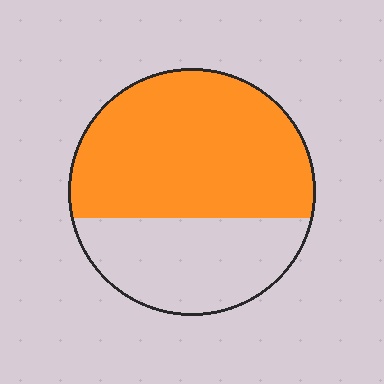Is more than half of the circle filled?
Yes.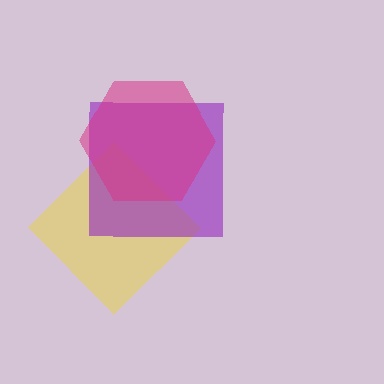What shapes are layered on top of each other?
The layered shapes are: a yellow diamond, a purple square, a magenta hexagon.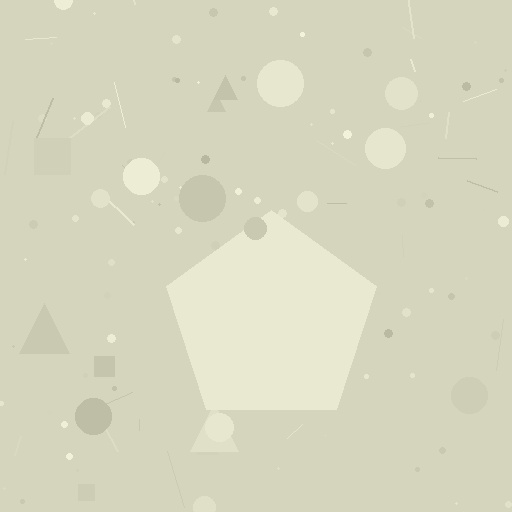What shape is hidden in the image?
A pentagon is hidden in the image.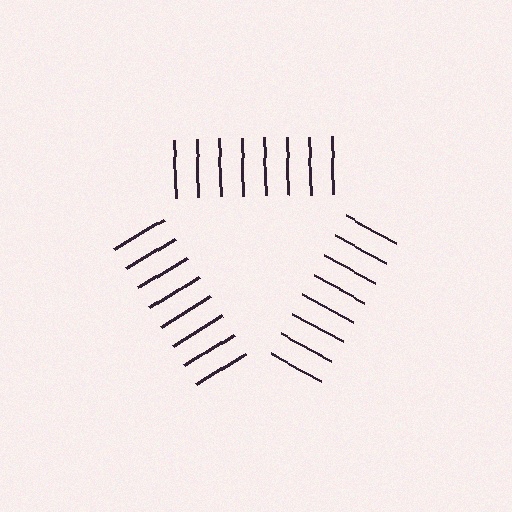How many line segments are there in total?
24 — 8 along each of the 3 edges.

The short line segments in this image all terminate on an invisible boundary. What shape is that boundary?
An illusory triangle — the line segments terminate on its edges but no continuous stroke is drawn.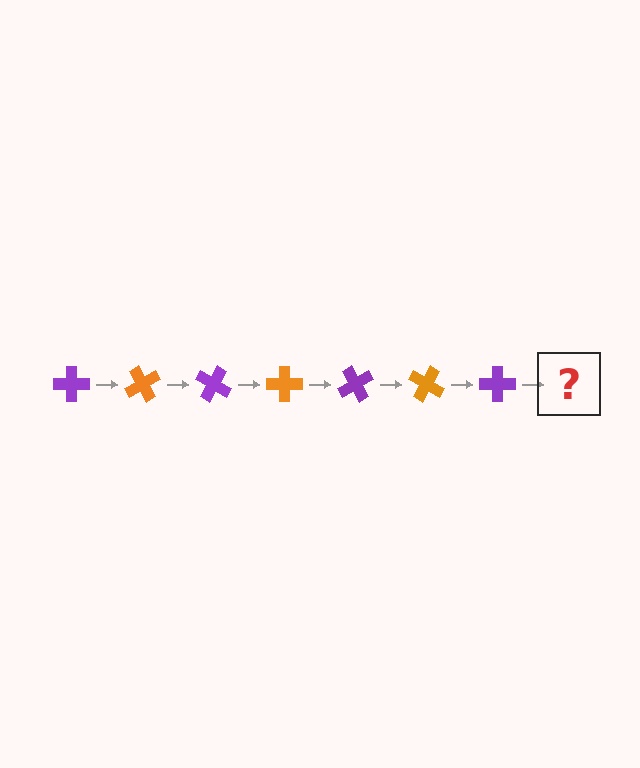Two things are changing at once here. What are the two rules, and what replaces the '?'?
The two rules are that it rotates 60 degrees each step and the color cycles through purple and orange. The '?' should be an orange cross, rotated 420 degrees from the start.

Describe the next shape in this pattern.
It should be an orange cross, rotated 420 degrees from the start.